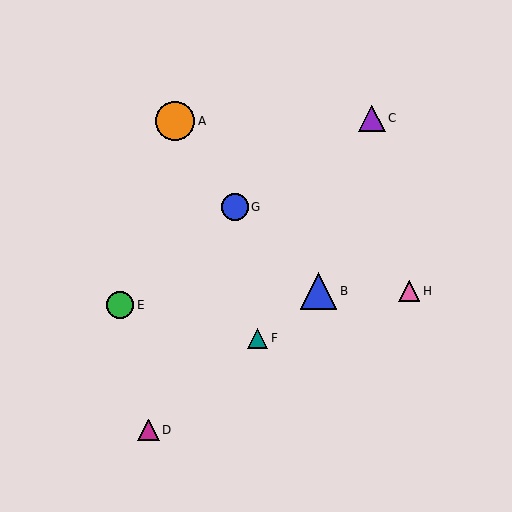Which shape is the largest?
The orange circle (labeled A) is the largest.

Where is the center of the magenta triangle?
The center of the magenta triangle is at (149, 430).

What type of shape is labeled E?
Shape E is a green circle.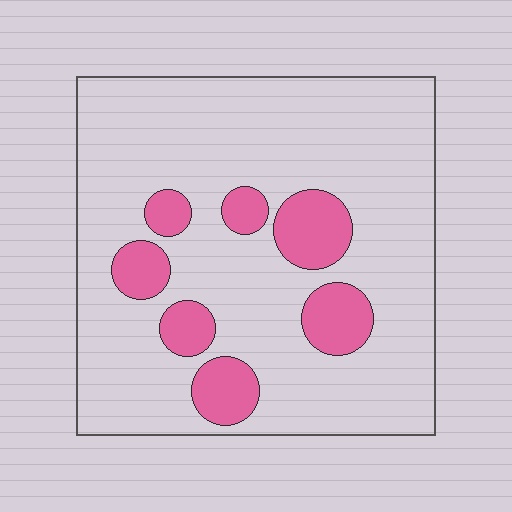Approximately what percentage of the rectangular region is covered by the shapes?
Approximately 15%.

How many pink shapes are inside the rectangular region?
7.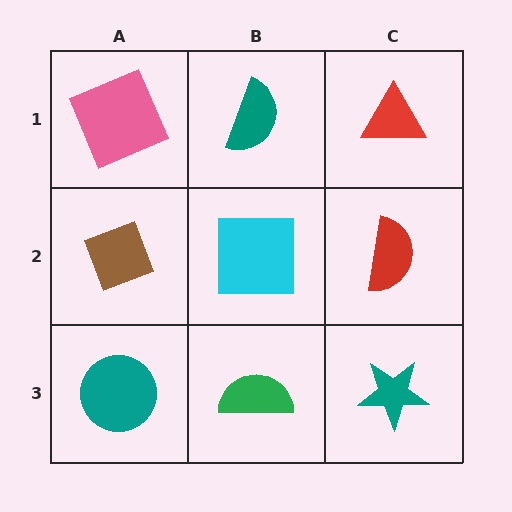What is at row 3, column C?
A teal star.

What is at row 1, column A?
A pink square.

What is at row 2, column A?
A brown diamond.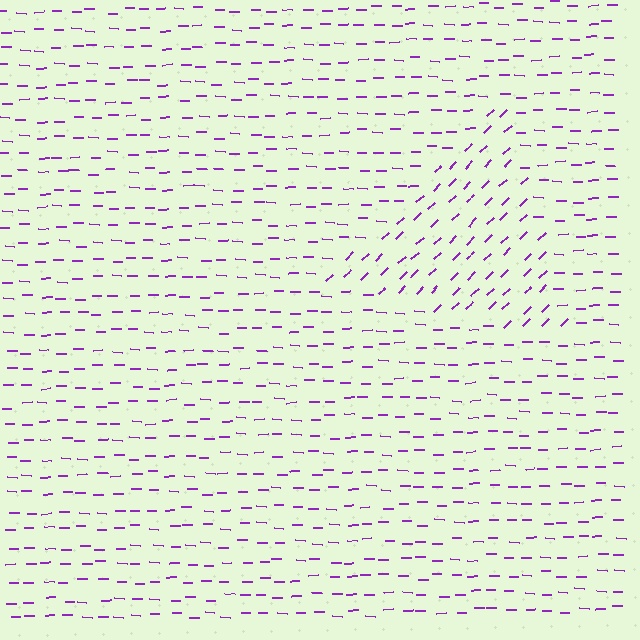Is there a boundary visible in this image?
Yes, there is a texture boundary formed by a change in line orientation.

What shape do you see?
I see a triangle.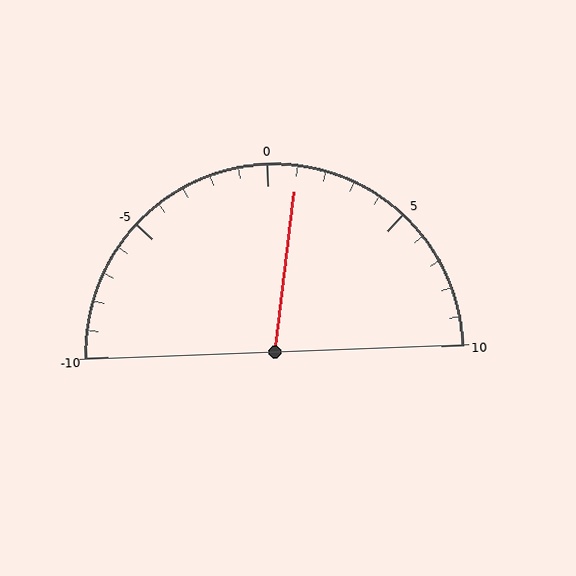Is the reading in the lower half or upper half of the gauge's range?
The reading is in the upper half of the range (-10 to 10).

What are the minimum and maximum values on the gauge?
The gauge ranges from -10 to 10.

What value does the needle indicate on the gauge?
The needle indicates approximately 1.